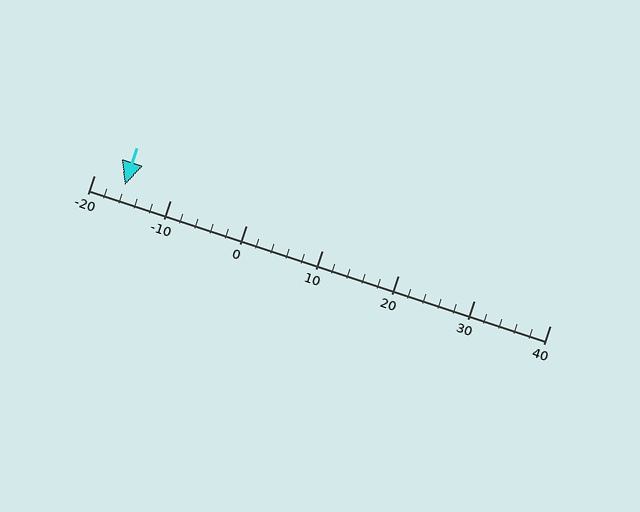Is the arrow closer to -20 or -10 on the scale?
The arrow is closer to -20.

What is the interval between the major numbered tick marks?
The major tick marks are spaced 10 units apart.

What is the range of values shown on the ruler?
The ruler shows values from -20 to 40.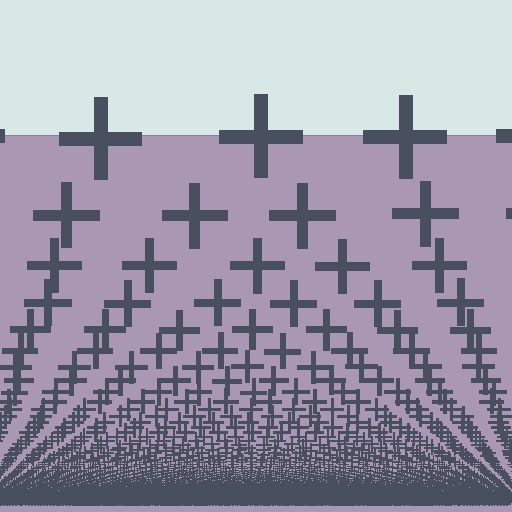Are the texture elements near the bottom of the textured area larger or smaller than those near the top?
Smaller. The gradient is inverted — elements near the bottom are smaller and denser.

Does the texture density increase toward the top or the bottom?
Density increases toward the bottom.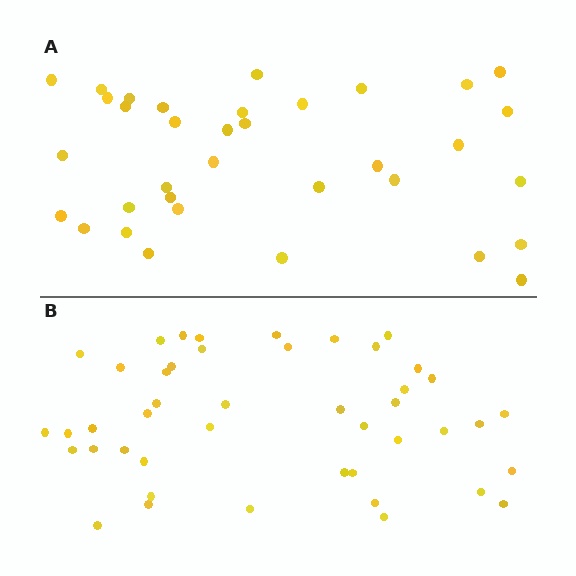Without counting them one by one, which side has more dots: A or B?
Region B (the bottom region) has more dots.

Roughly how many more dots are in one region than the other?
Region B has roughly 10 or so more dots than region A.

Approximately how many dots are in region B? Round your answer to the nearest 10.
About 40 dots. (The exact count is 45, which rounds to 40.)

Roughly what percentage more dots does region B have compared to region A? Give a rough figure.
About 30% more.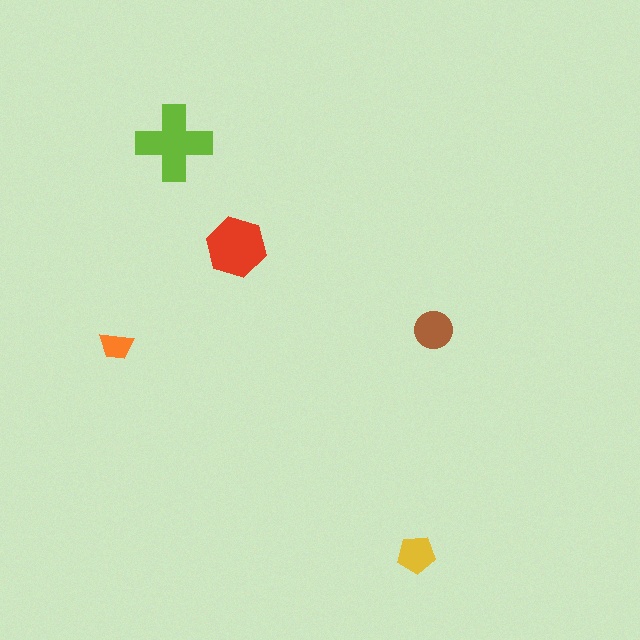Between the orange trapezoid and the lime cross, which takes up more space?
The lime cross.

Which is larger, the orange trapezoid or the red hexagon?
The red hexagon.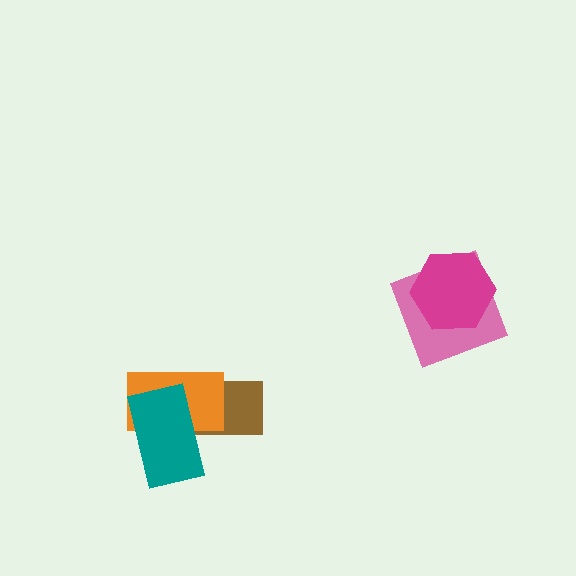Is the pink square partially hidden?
Yes, it is partially covered by another shape.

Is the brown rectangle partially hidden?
Yes, it is partially covered by another shape.